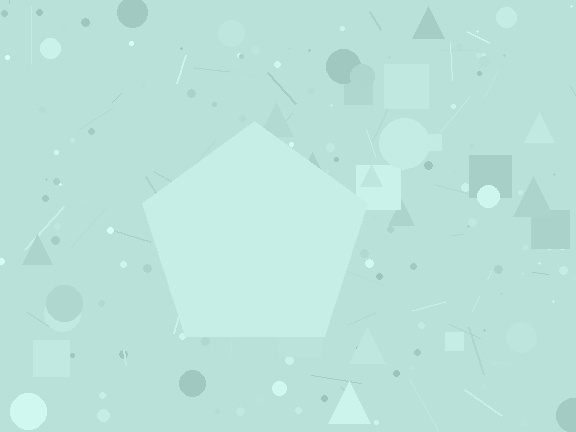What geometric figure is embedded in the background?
A pentagon is embedded in the background.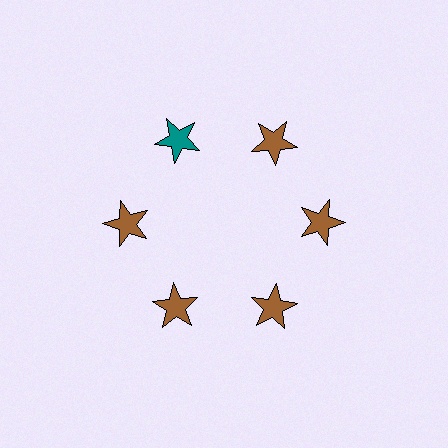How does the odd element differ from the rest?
It has a different color: teal instead of brown.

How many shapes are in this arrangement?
There are 6 shapes arranged in a ring pattern.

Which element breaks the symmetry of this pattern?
The teal star at roughly the 11 o'clock position breaks the symmetry. All other shapes are brown stars.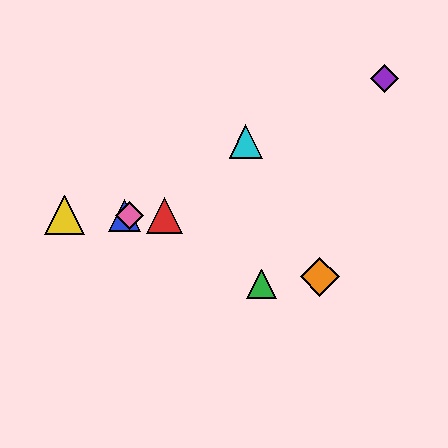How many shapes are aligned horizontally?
4 shapes (the red triangle, the blue triangle, the yellow triangle, the pink diamond) are aligned horizontally.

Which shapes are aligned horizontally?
The red triangle, the blue triangle, the yellow triangle, the pink diamond are aligned horizontally.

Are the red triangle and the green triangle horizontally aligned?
No, the red triangle is at y≈215 and the green triangle is at y≈284.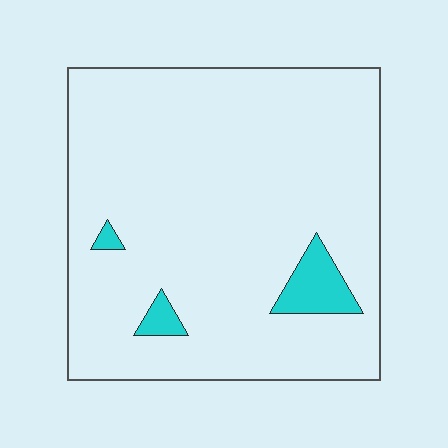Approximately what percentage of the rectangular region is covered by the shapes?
Approximately 5%.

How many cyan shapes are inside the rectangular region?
3.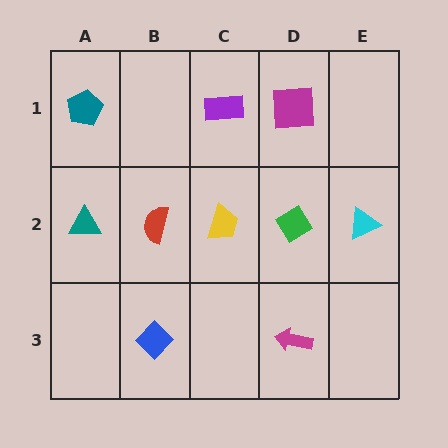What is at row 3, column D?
A magenta arrow.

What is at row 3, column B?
A blue diamond.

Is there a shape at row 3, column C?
No, that cell is empty.